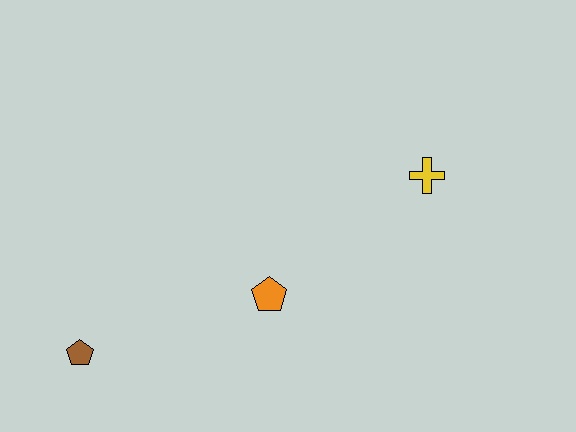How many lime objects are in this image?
There are no lime objects.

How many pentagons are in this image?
There are 2 pentagons.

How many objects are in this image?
There are 3 objects.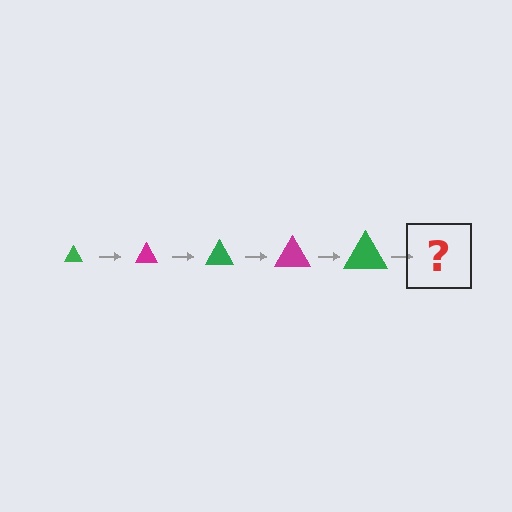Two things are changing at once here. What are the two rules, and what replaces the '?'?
The two rules are that the triangle grows larger each step and the color cycles through green and magenta. The '?' should be a magenta triangle, larger than the previous one.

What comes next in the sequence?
The next element should be a magenta triangle, larger than the previous one.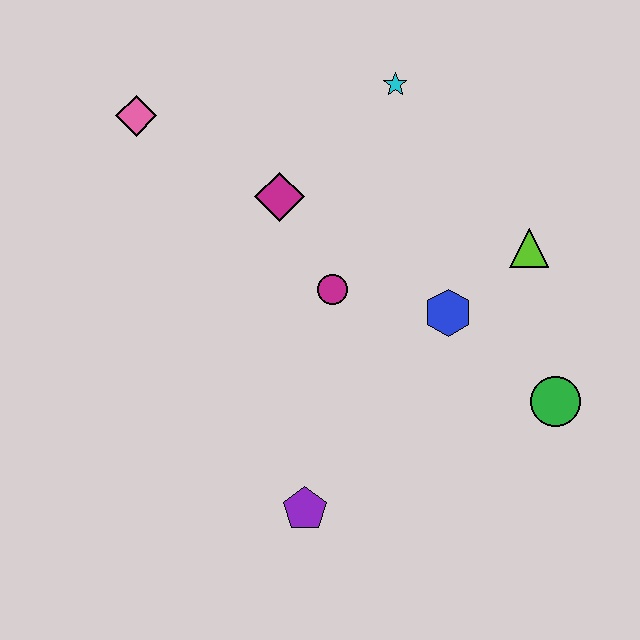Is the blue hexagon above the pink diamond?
No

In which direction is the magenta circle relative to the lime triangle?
The magenta circle is to the left of the lime triangle.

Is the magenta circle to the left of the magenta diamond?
No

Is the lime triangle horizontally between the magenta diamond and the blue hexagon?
No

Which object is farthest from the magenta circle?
The pink diamond is farthest from the magenta circle.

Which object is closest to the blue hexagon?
The lime triangle is closest to the blue hexagon.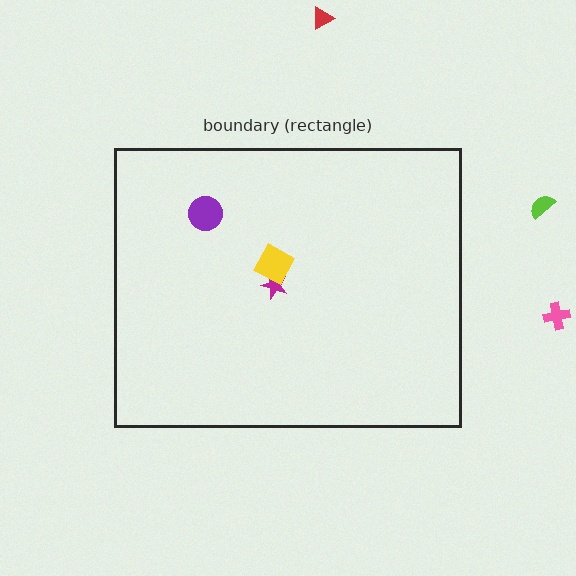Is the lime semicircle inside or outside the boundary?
Outside.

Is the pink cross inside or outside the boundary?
Outside.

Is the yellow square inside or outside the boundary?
Inside.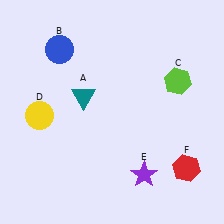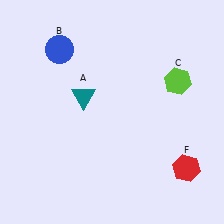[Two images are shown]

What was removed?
The purple star (E), the yellow circle (D) were removed in Image 2.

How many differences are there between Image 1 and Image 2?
There are 2 differences between the two images.